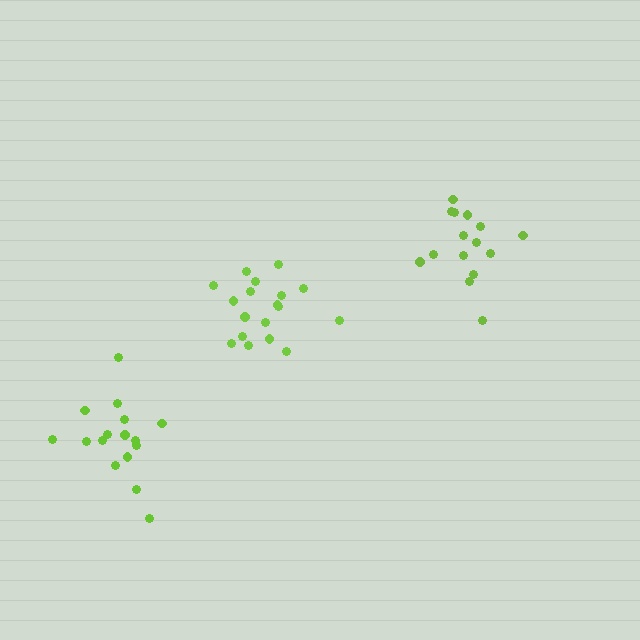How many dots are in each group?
Group 1: 18 dots, Group 2: 15 dots, Group 3: 16 dots (49 total).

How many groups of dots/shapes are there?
There are 3 groups.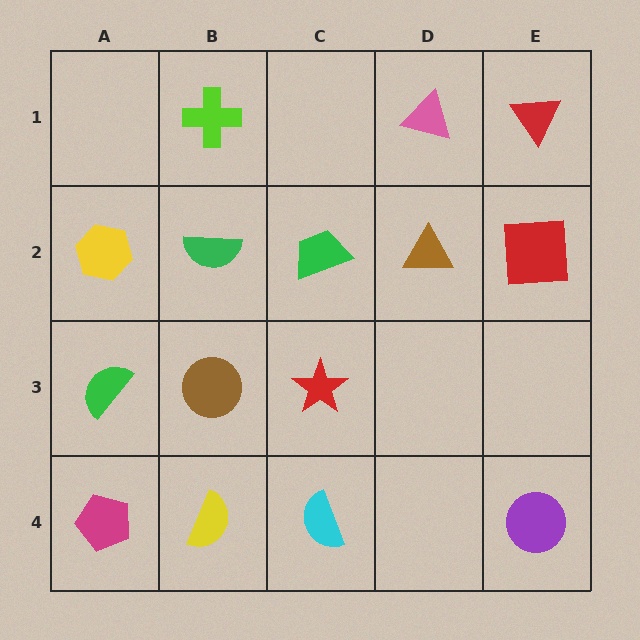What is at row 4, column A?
A magenta pentagon.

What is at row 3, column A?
A green semicircle.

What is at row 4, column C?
A cyan semicircle.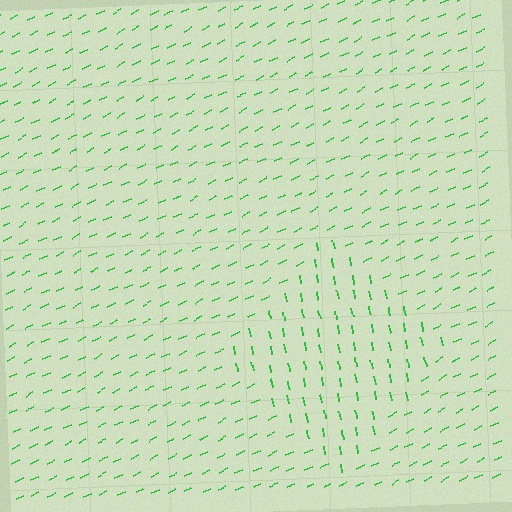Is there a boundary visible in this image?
Yes, there is a texture boundary formed by a change in line orientation.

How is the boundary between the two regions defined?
The boundary is defined purely by a change in line orientation (approximately 74 degrees difference). All lines are the same color and thickness.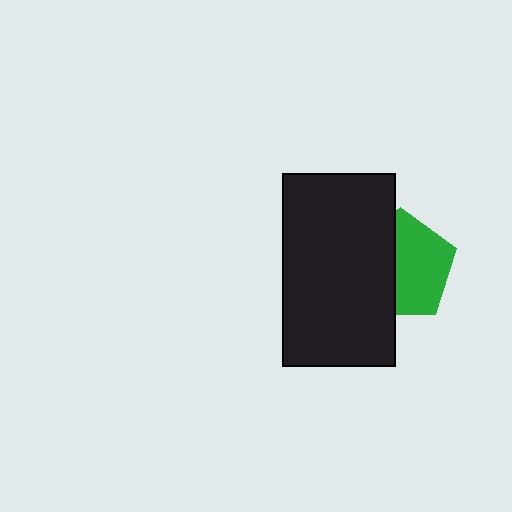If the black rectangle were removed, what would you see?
You would see the complete green pentagon.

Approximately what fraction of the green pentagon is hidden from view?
Roughly 43% of the green pentagon is hidden behind the black rectangle.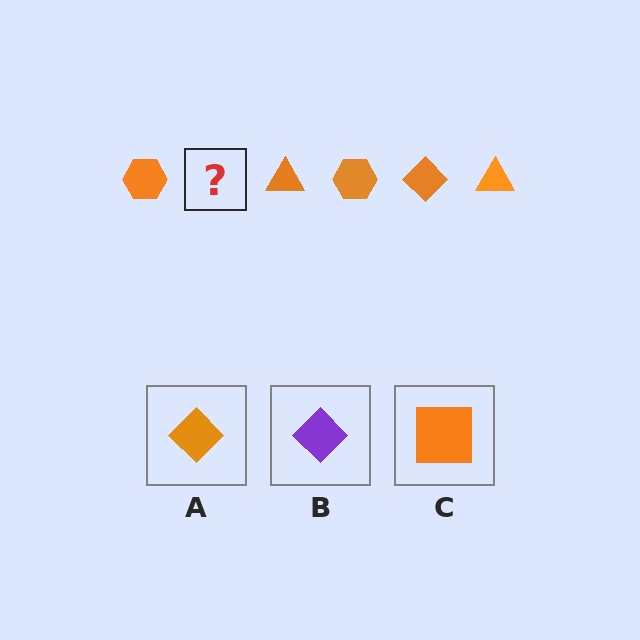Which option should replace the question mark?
Option A.